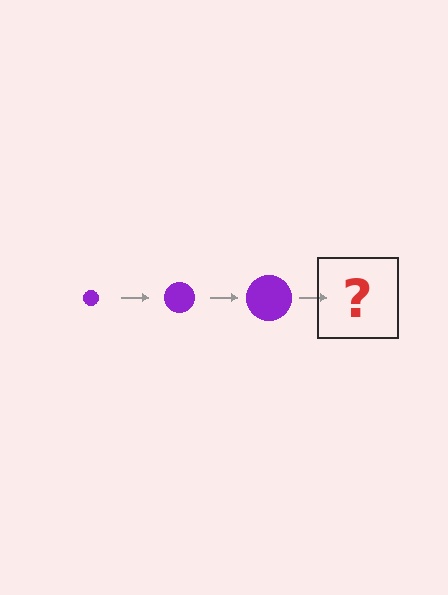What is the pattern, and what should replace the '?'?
The pattern is that the circle gets progressively larger each step. The '?' should be a purple circle, larger than the previous one.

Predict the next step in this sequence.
The next step is a purple circle, larger than the previous one.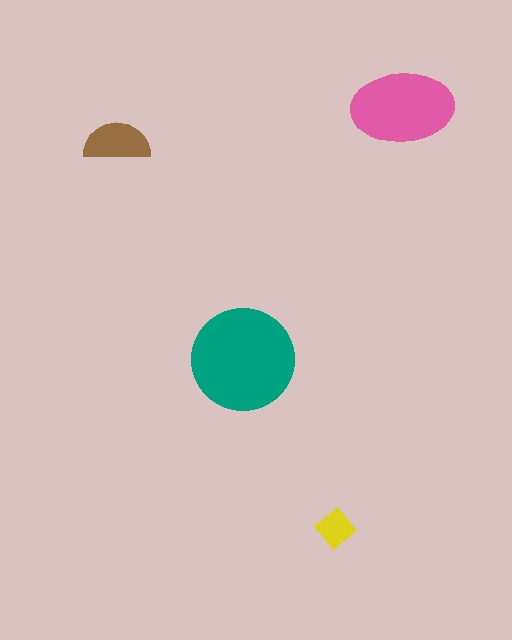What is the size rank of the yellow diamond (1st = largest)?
4th.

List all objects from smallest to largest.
The yellow diamond, the brown semicircle, the pink ellipse, the teal circle.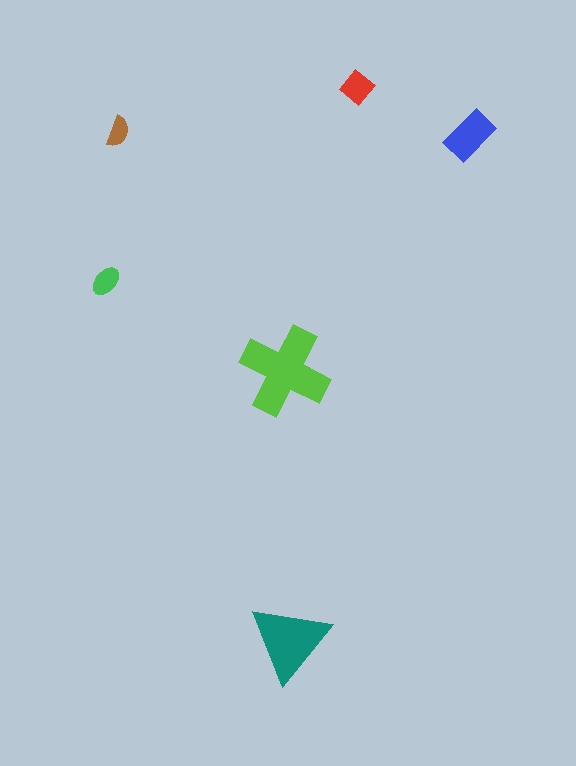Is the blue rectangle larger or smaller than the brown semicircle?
Larger.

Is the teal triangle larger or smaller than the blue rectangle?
Larger.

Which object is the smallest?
The brown semicircle.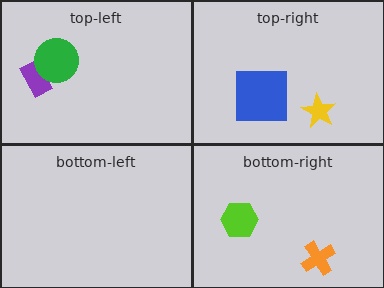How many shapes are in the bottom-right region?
2.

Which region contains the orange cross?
The bottom-right region.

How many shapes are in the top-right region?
2.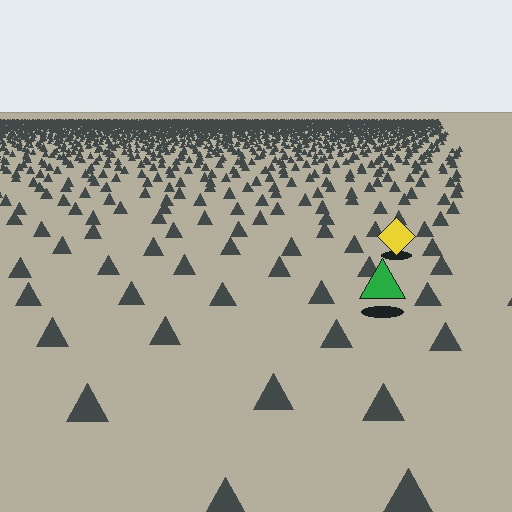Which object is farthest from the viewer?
The yellow diamond is farthest from the viewer. It appears smaller and the ground texture around it is denser.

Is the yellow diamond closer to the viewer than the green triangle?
No. The green triangle is closer — you can tell from the texture gradient: the ground texture is coarser near it.